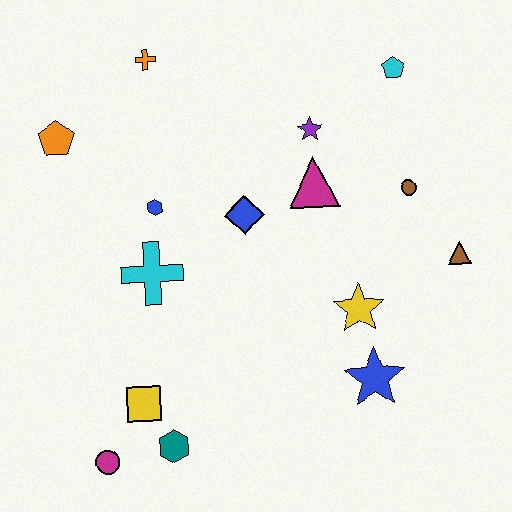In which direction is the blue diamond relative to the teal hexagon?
The blue diamond is above the teal hexagon.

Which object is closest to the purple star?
The magenta triangle is closest to the purple star.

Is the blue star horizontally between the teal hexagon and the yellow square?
No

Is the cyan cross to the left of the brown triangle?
Yes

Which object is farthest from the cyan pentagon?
The magenta circle is farthest from the cyan pentagon.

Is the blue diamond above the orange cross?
No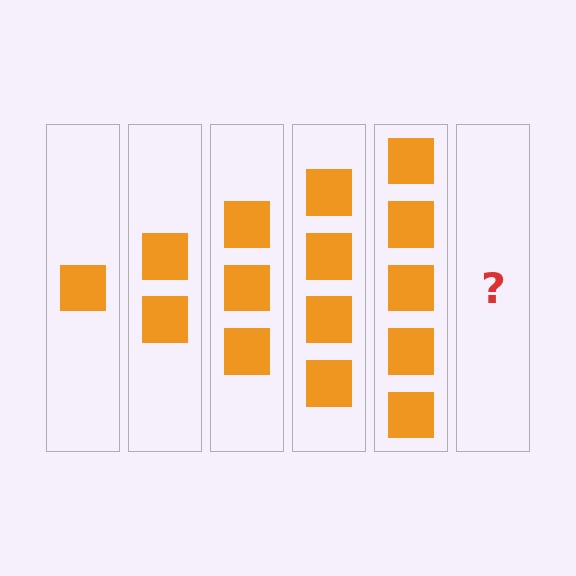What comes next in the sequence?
The next element should be 6 squares.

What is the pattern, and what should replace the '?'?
The pattern is that each step adds one more square. The '?' should be 6 squares.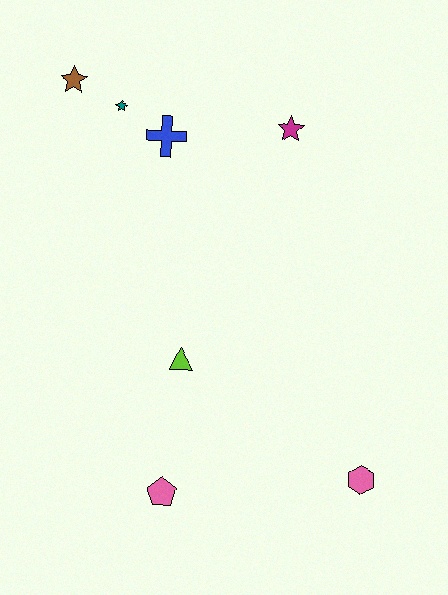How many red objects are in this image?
There are no red objects.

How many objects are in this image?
There are 7 objects.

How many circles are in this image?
There are no circles.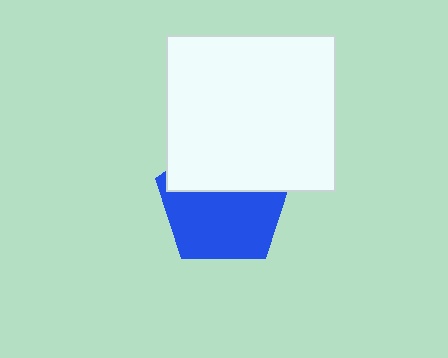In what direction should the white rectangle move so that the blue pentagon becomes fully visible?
The white rectangle should move up. That is the shortest direction to clear the overlap and leave the blue pentagon fully visible.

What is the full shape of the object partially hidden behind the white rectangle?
The partially hidden object is a blue pentagon.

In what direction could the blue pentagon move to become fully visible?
The blue pentagon could move down. That would shift it out from behind the white rectangle entirely.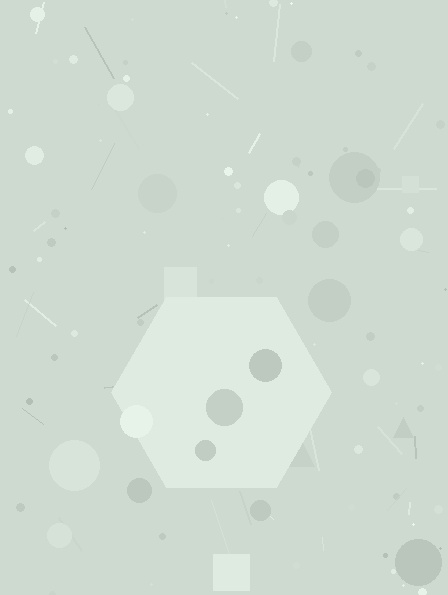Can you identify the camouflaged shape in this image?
The camouflaged shape is a hexagon.